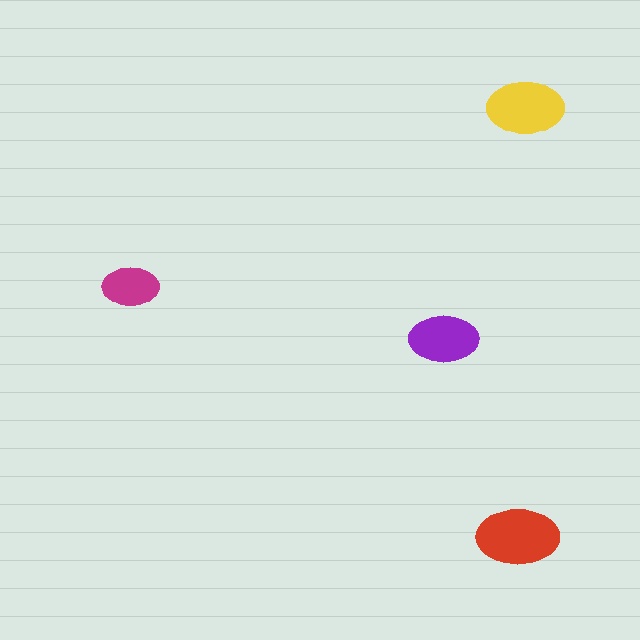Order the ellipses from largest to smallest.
the red one, the yellow one, the purple one, the magenta one.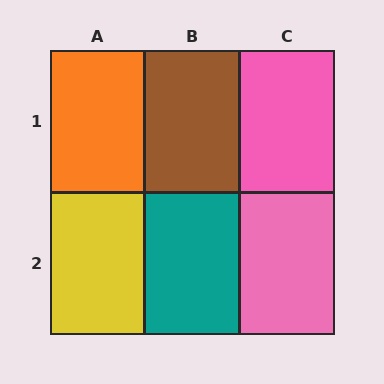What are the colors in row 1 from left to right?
Orange, brown, pink.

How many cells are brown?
1 cell is brown.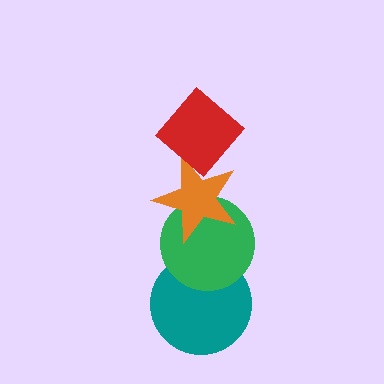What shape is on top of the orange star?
The red diamond is on top of the orange star.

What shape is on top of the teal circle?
The green circle is on top of the teal circle.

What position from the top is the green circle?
The green circle is 3rd from the top.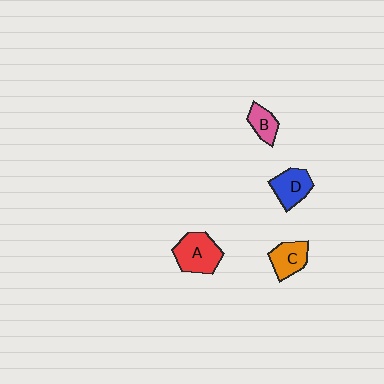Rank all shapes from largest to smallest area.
From largest to smallest: A (red), D (blue), C (orange), B (pink).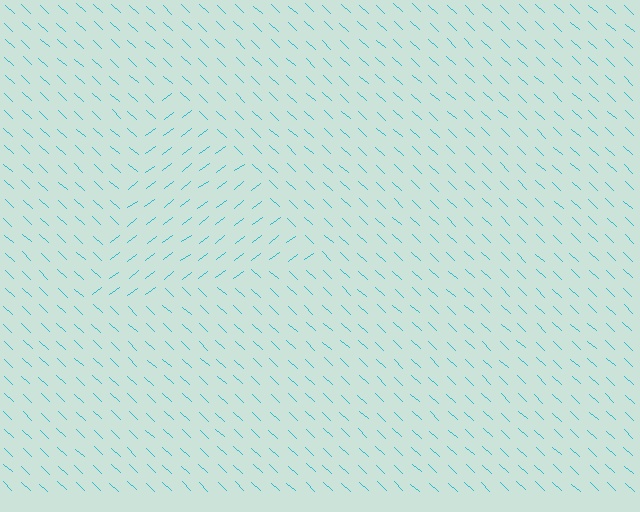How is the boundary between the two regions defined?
The boundary is defined purely by a change in line orientation (approximately 80 degrees difference). All lines are the same color and thickness.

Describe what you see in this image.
The image is filled with small cyan line segments. A triangle region in the image has lines oriented differently from the surrounding lines, creating a visible texture boundary.